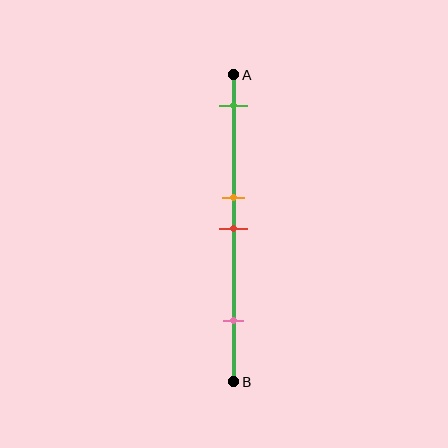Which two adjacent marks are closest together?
The orange and red marks are the closest adjacent pair.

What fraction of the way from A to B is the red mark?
The red mark is approximately 50% (0.5) of the way from A to B.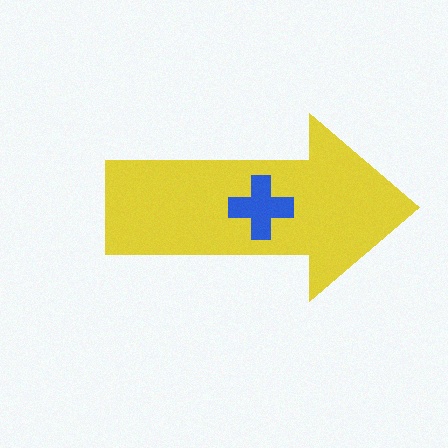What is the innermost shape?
The blue cross.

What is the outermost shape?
The yellow arrow.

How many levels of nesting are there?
2.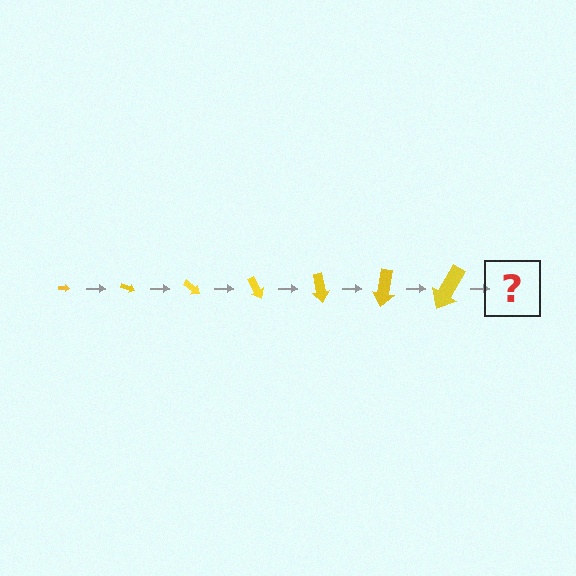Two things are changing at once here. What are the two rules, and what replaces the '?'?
The two rules are that the arrow grows larger each step and it rotates 20 degrees each step. The '?' should be an arrow, larger than the previous one and rotated 140 degrees from the start.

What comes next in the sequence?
The next element should be an arrow, larger than the previous one and rotated 140 degrees from the start.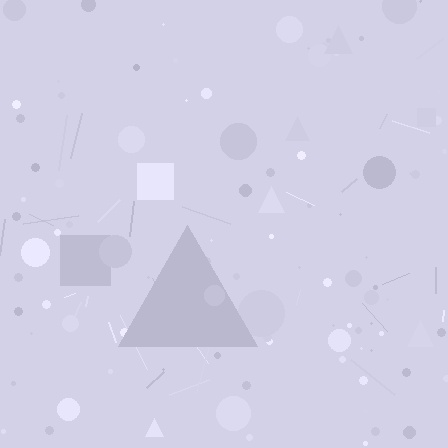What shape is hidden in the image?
A triangle is hidden in the image.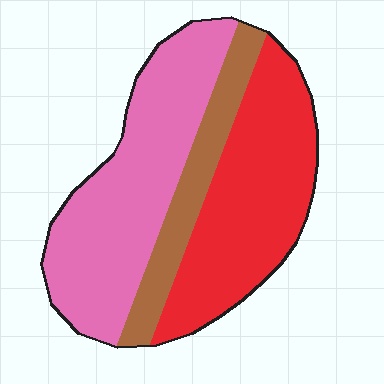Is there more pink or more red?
Pink.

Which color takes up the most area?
Pink, at roughly 45%.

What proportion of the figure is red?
Red covers 39% of the figure.